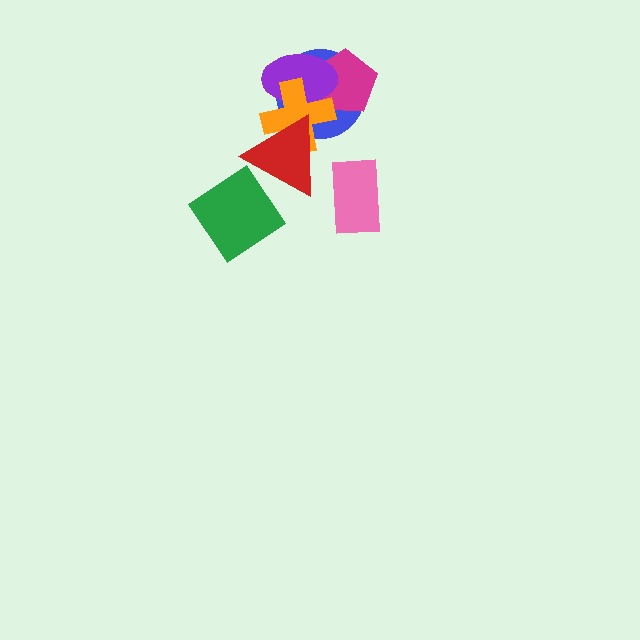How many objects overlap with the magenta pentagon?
3 objects overlap with the magenta pentagon.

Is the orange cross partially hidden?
Yes, it is partially covered by another shape.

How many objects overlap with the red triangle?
2 objects overlap with the red triangle.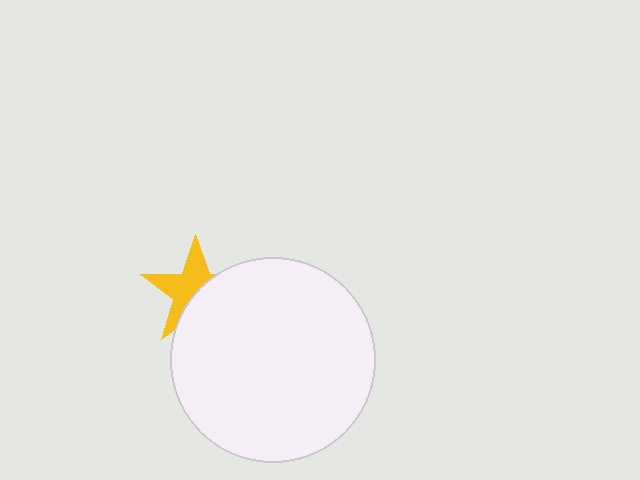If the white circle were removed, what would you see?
You would see the complete yellow star.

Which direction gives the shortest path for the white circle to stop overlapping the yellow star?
Moving toward the lower-right gives the shortest separation.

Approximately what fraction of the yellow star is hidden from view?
Roughly 46% of the yellow star is hidden behind the white circle.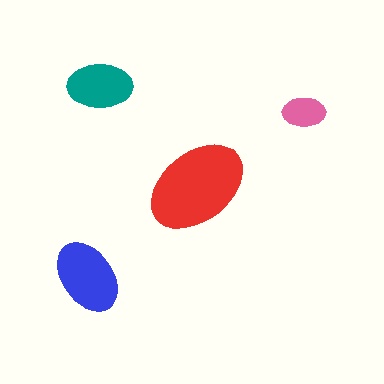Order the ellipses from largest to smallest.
the red one, the blue one, the teal one, the pink one.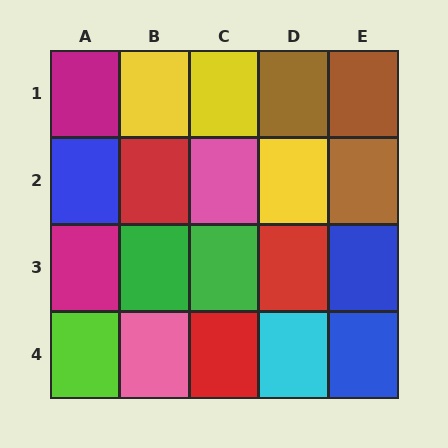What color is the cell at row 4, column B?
Pink.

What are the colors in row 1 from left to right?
Magenta, yellow, yellow, brown, brown.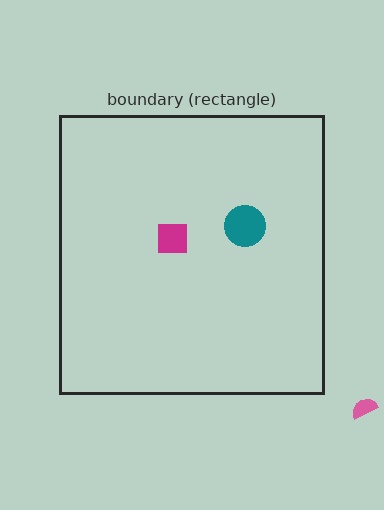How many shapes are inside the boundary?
2 inside, 1 outside.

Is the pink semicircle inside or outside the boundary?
Outside.